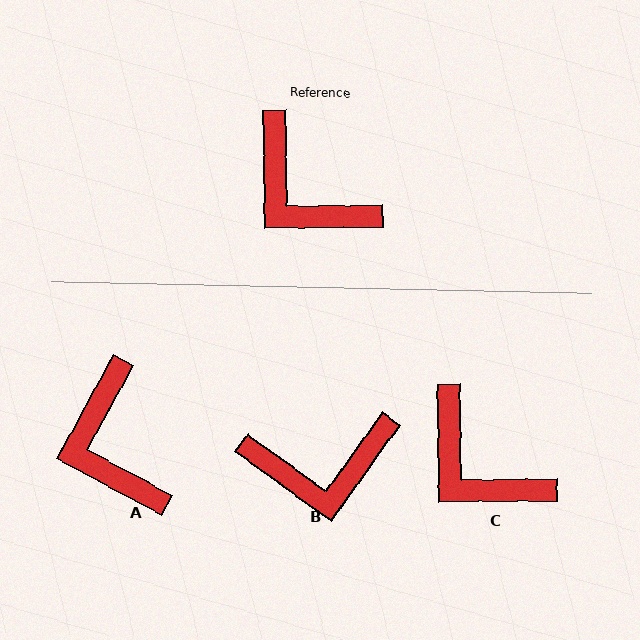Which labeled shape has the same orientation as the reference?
C.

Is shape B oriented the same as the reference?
No, it is off by about 54 degrees.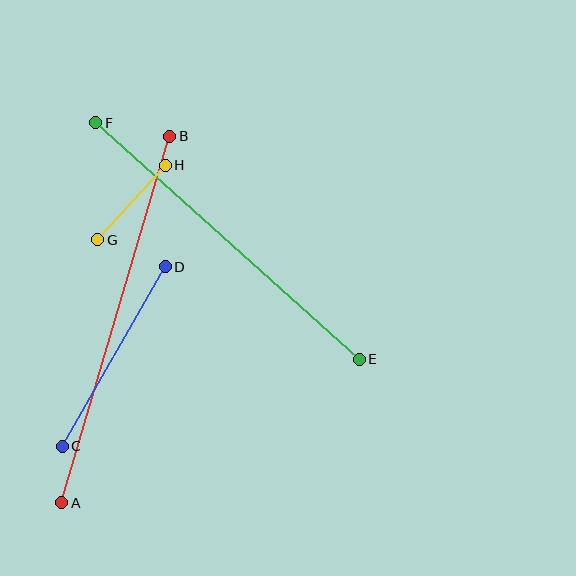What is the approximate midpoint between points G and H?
The midpoint is at approximately (131, 203) pixels.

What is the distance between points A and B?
The distance is approximately 382 pixels.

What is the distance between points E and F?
The distance is approximately 354 pixels.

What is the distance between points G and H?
The distance is approximately 101 pixels.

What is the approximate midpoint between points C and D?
The midpoint is at approximately (114, 356) pixels.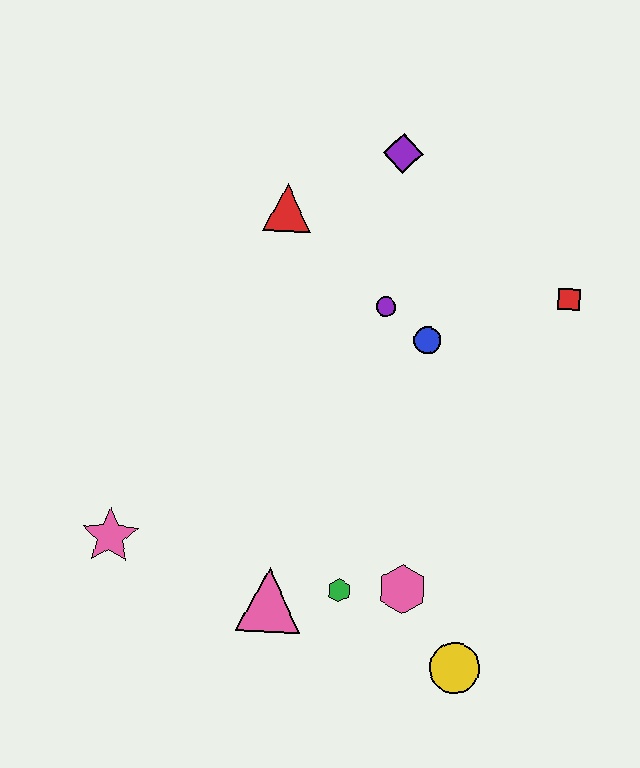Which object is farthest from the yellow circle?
The purple diamond is farthest from the yellow circle.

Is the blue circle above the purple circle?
No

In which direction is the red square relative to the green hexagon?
The red square is above the green hexagon.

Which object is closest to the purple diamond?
The red triangle is closest to the purple diamond.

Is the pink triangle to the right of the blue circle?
No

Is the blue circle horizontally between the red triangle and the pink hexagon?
No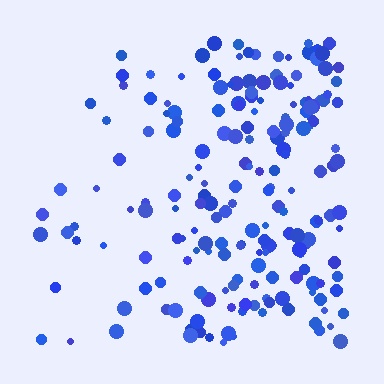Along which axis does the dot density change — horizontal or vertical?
Horizontal.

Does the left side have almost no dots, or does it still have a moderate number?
Still a moderate number, just noticeably fewer than the right.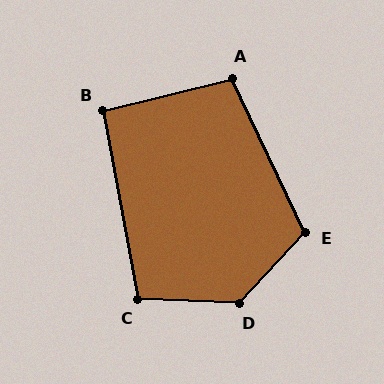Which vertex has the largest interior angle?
D, at approximately 131 degrees.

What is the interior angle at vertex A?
Approximately 101 degrees (obtuse).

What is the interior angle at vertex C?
Approximately 102 degrees (obtuse).